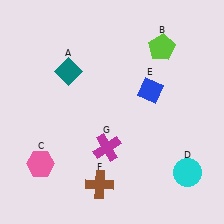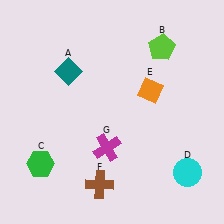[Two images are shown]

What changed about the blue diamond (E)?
In Image 1, E is blue. In Image 2, it changed to orange.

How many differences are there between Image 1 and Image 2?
There are 2 differences between the two images.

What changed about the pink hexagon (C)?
In Image 1, C is pink. In Image 2, it changed to green.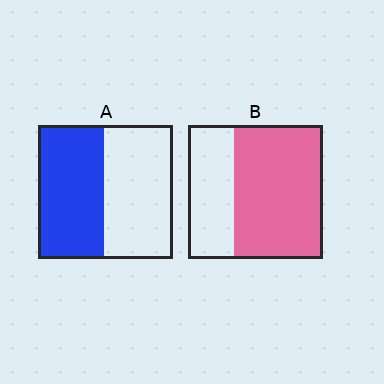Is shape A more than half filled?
Roughly half.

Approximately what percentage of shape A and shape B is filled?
A is approximately 50% and B is approximately 65%.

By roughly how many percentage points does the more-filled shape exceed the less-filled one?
By roughly 15 percentage points (B over A).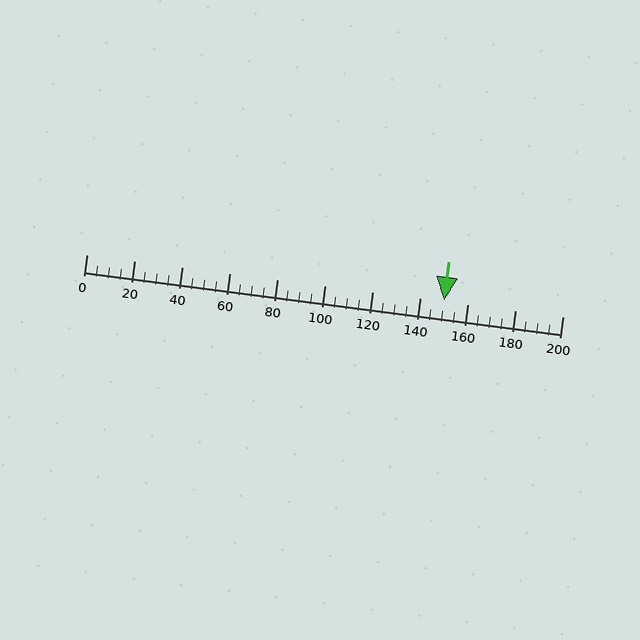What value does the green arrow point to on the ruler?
The green arrow points to approximately 150.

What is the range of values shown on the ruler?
The ruler shows values from 0 to 200.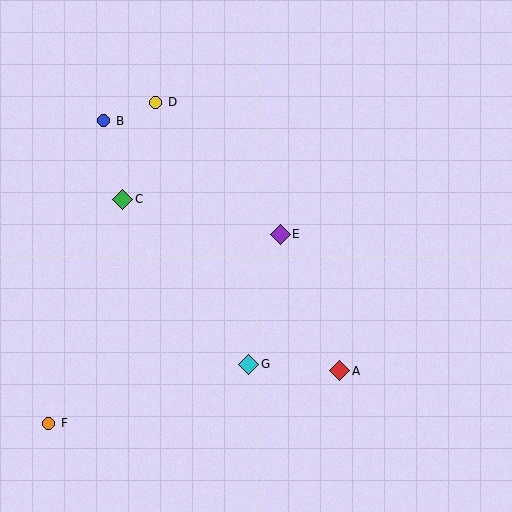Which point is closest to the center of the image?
Point E at (280, 234) is closest to the center.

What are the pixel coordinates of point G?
Point G is at (249, 364).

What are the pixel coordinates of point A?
Point A is at (340, 371).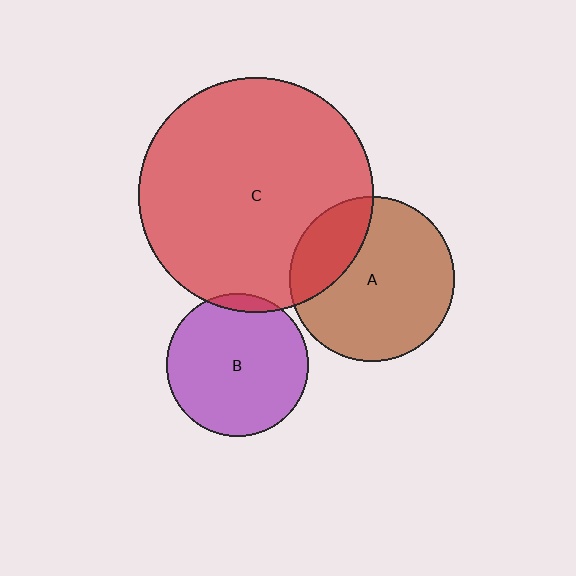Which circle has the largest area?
Circle C (red).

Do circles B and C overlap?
Yes.